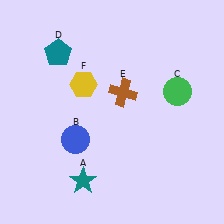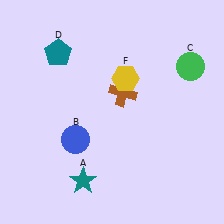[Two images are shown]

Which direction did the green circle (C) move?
The green circle (C) moved up.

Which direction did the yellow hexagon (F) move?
The yellow hexagon (F) moved right.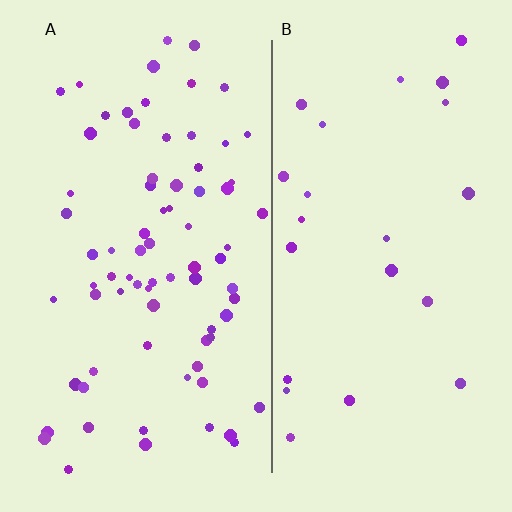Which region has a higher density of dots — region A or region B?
A (the left).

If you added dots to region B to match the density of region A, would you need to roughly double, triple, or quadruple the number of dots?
Approximately triple.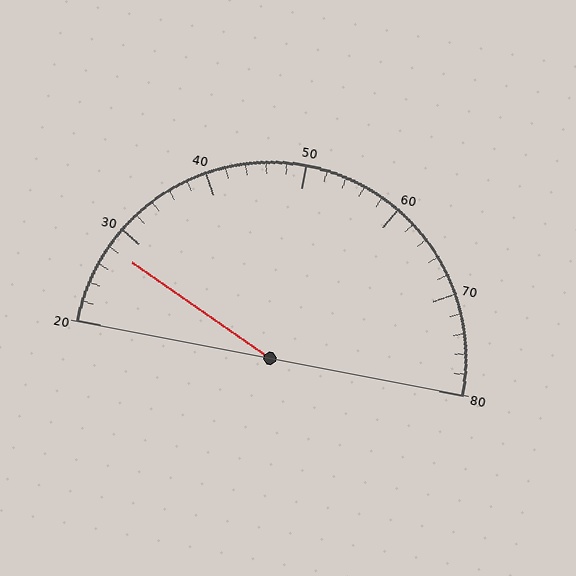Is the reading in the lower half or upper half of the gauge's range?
The reading is in the lower half of the range (20 to 80).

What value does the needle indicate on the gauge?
The needle indicates approximately 28.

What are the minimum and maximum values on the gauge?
The gauge ranges from 20 to 80.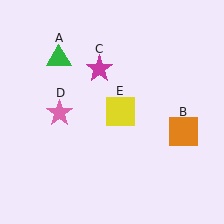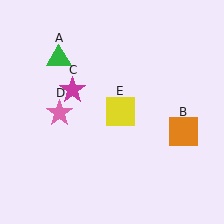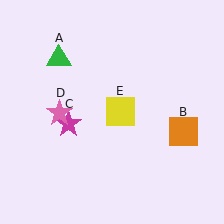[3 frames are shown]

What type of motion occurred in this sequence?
The magenta star (object C) rotated counterclockwise around the center of the scene.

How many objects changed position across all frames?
1 object changed position: magenta star (object C).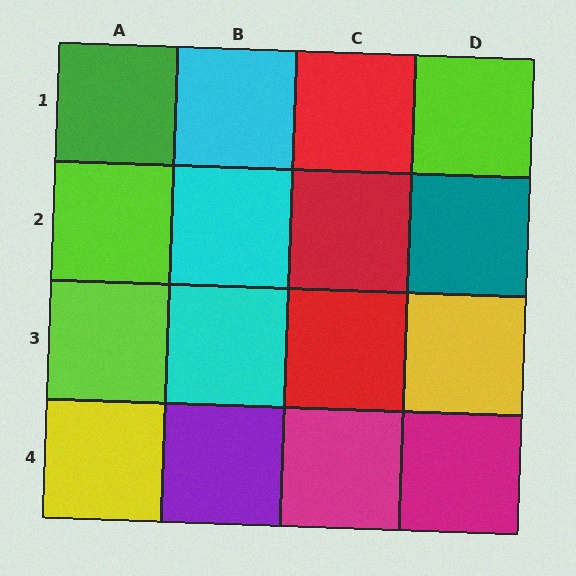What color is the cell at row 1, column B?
Cyan.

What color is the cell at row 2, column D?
Teal.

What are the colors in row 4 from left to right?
Yellow, purple, magenta, magenta.